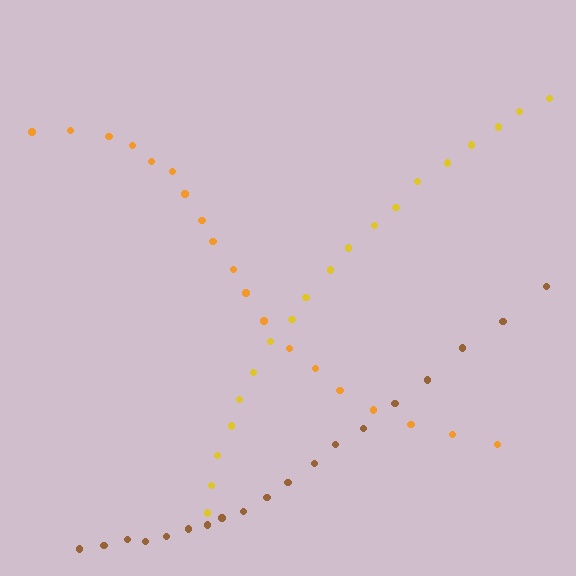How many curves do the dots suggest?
There are 3 distinct paths.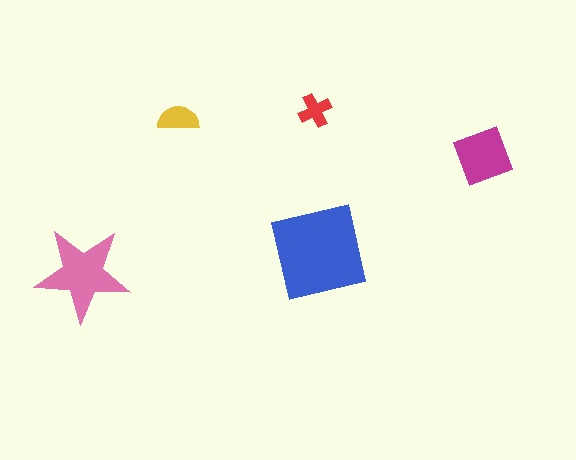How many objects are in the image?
There are 5 objects in the image.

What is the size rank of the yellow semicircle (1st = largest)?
4th.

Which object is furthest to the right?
The magenta diamond is rightmost.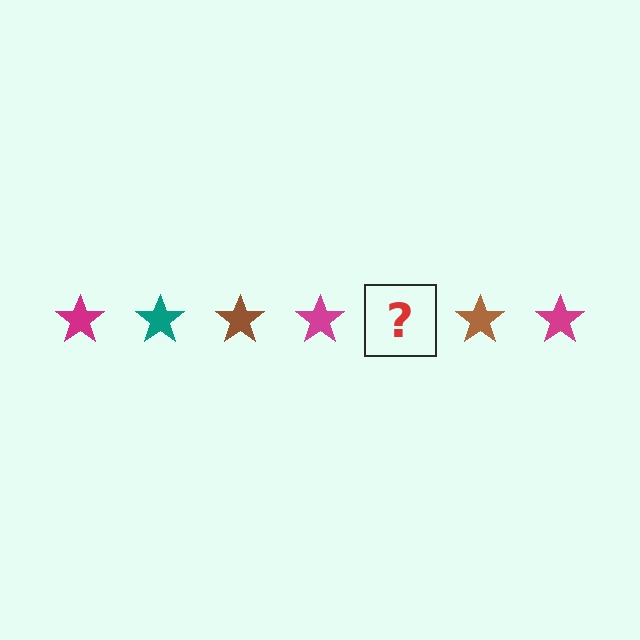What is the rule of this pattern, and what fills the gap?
The rule is that the pattern cycles through magenta, teal, brown stars. The gap should be filled with a teal star.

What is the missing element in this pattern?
The missing element is a teal star.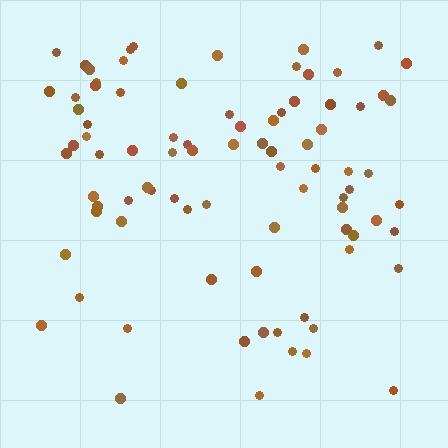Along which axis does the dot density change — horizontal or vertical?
Vertical.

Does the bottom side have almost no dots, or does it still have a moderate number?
Still a moderate number, just noticeably fewer than the top.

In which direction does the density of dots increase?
From bottom to top, with the top side densest.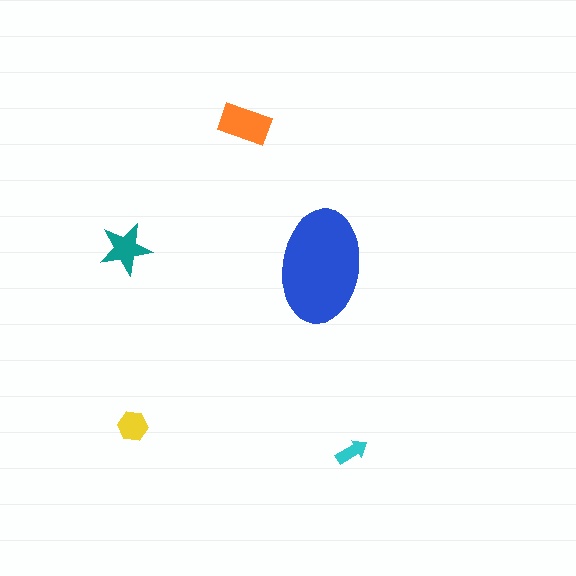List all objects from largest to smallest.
The blue ellipse, the orange rectangle, the teal star, the yellow hexagon, the cyan arrow.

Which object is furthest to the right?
The cyan arrow is rightmost.